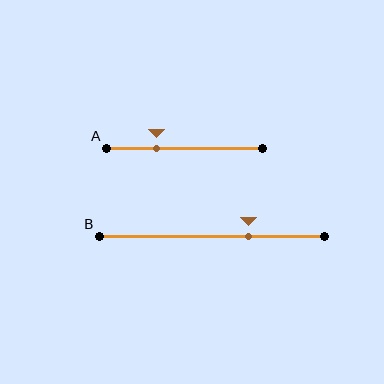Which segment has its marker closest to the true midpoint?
Segment B has its marker closest to the true midpoint.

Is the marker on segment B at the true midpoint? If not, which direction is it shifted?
No, the marker on segment B is shifted to the right by about 16% of the segment length.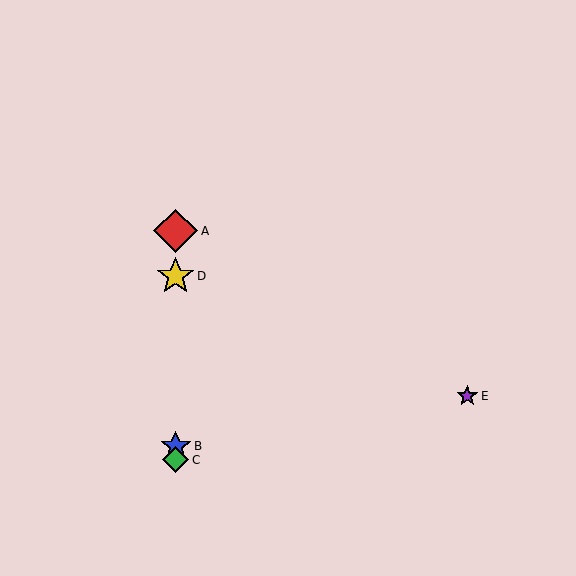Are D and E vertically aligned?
No, D is at x≈176 and E is at x≈467.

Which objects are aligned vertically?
Objects A, B, C, D are aligned vertically.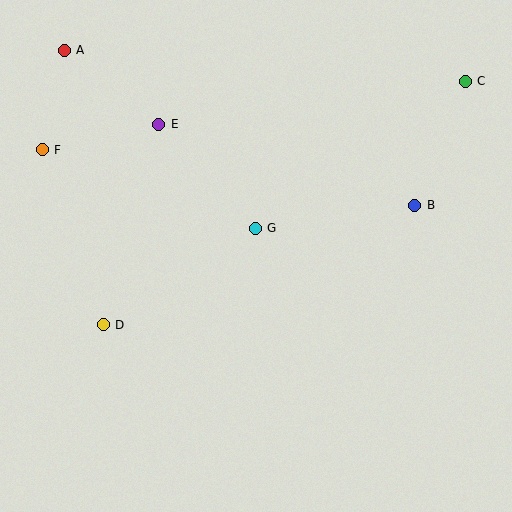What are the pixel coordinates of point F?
Point F is at (42, 150).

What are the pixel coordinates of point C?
Point C is at (465, 81).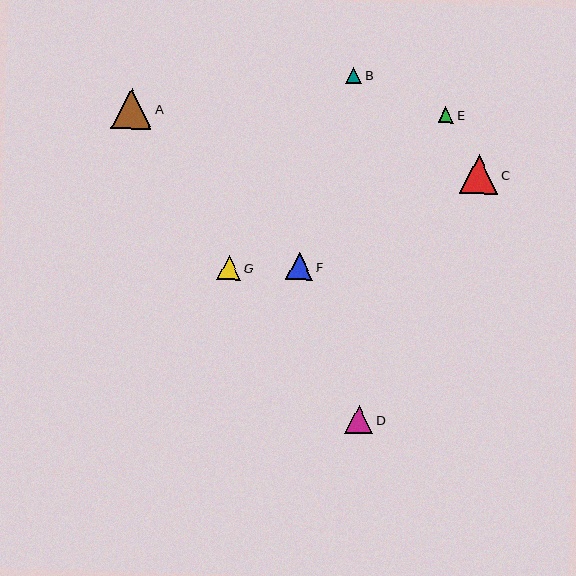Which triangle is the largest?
Triangle A is the largest with a size of approximately 40 pixels.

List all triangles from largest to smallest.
From largest to smallest: A, C, D, F, G, B, E.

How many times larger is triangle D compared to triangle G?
Triangle D is approximately 1.2 times the size of triangle G.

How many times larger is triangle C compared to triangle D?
Triangle C is approximately 1.3 times the size of triangle D.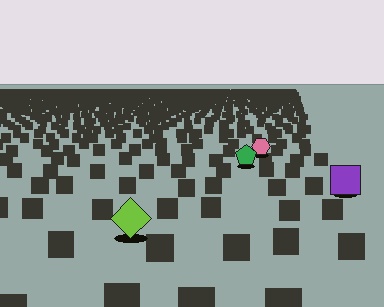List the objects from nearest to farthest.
From nearest to farthest: the lime diamond, the purple square, the green pentagon, the pink hexagon.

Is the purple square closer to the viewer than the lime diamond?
No. The lime diamond is closer — you can tell from the texture gradient: the ground texture is coarser near it.